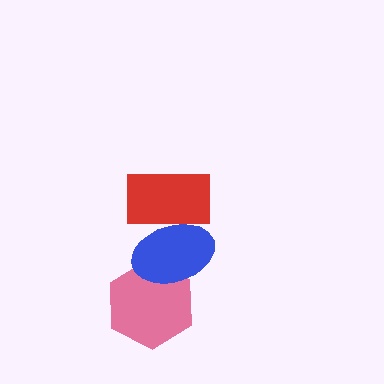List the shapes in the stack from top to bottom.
From top to bottom: the red rectangle, the blue ellipse, the pink hexagon.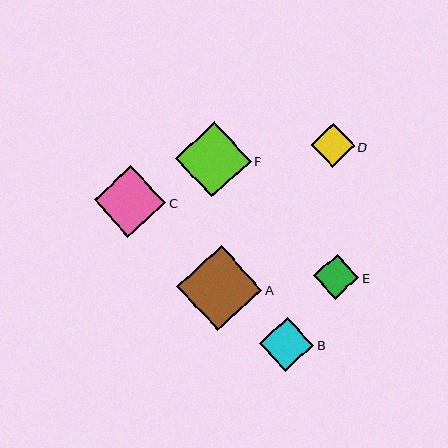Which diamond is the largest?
Diamond A is the largest with a size of approximately 85 pixels.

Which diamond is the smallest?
Diamond D is the smallest with a size of approximately 44 pixels.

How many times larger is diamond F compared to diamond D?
Diamond F is approximately 1.7 times the size of diamond D.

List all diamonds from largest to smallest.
From largest to smallest: A, F, C, B, E, D.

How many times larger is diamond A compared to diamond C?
Diamond A is approximately 1.2 times the size of diamond C.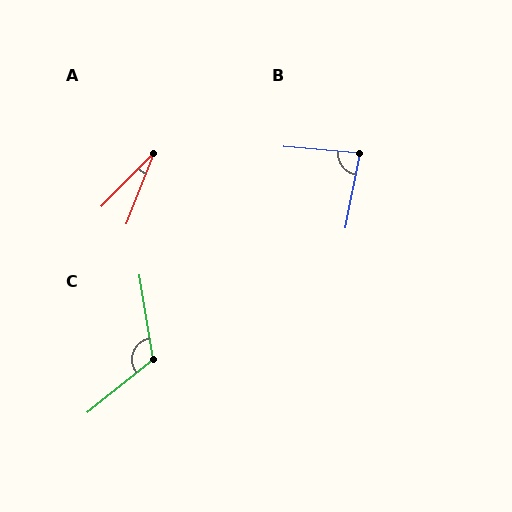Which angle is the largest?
C, at approximately 120 degrees.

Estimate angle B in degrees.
Approximately 84 degrees.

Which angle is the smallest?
A, at approximately 23 degrees.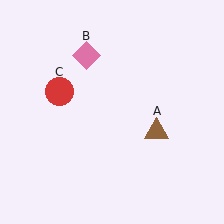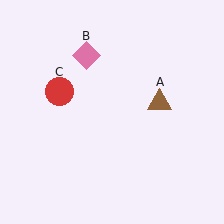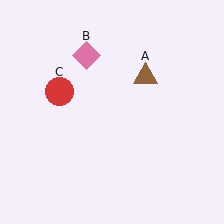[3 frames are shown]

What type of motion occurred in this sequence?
The brown triangle (object A) rotated counterclockwise around the center of the scene.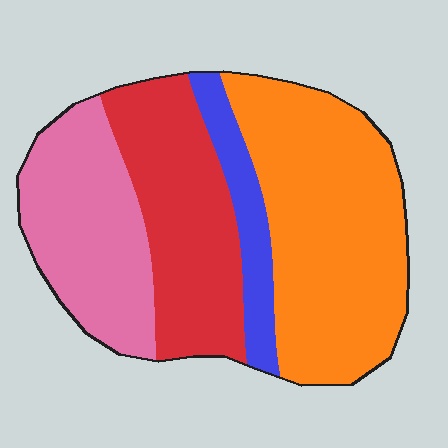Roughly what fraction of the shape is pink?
Pink covers about 25% of the shape.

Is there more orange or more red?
Orange.